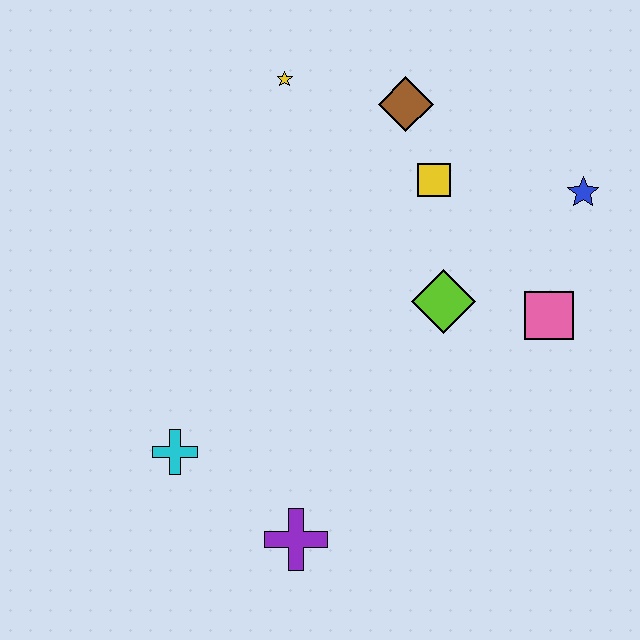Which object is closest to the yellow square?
The brown diamond is closest to the yellow square.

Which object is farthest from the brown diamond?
The purple cross is farthest from the brown diamond.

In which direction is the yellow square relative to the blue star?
The yellow square is to the left of the blue star.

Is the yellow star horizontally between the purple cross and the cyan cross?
Yes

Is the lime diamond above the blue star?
No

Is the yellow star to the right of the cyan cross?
Yes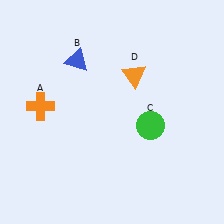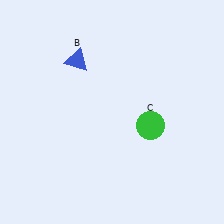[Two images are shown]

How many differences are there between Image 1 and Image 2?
There are 2 differences between the two images.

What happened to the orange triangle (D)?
The orange triangle (D) was removed in Image 2. It was in the top-right area of Image 1.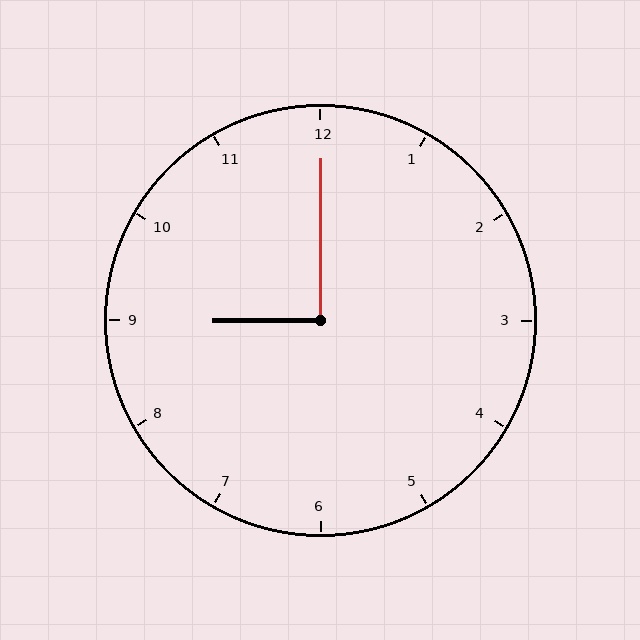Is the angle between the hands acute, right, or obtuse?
It is right.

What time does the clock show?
9:00.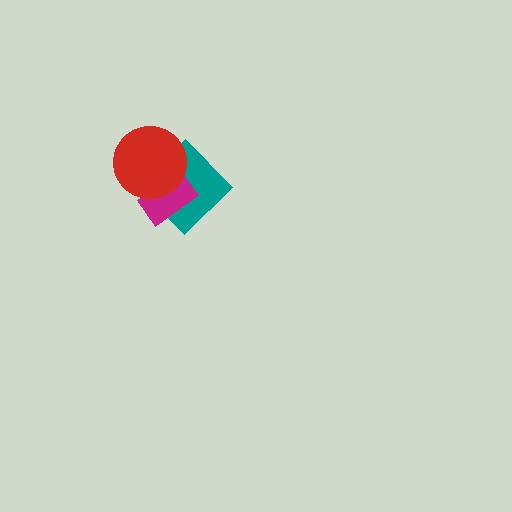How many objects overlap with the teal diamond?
2 objects overlap with the teal diamond.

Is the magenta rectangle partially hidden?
Yes, it is partially covered by another shape.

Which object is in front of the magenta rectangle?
The red circle is in front of the magenta rectangle.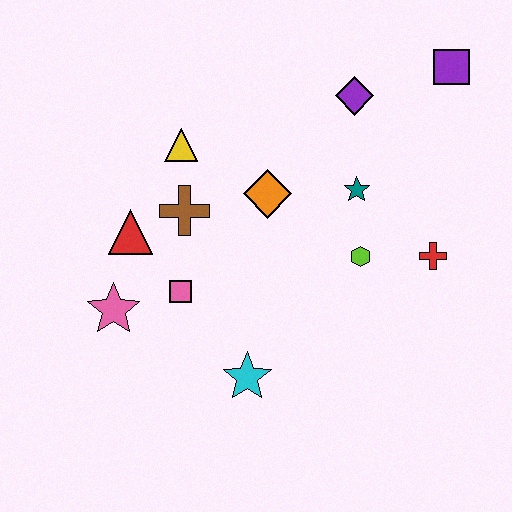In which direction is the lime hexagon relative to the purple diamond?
The lime hexagon is below the purple diamond.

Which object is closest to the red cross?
The lime hexagon is closest to the red cross.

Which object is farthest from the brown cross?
The purple square is farthest from the brown cross.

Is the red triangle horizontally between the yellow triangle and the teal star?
No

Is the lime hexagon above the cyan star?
Yes